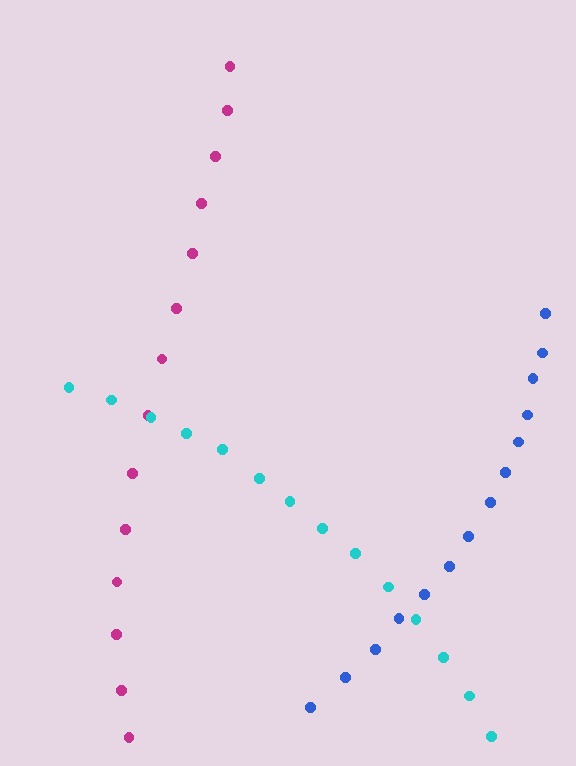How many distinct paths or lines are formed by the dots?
There are 3 distinct paths.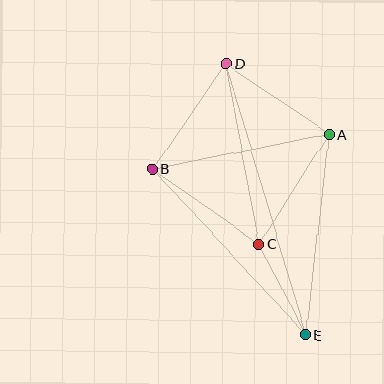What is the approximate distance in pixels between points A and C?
The distance between A and C is approximately 130 pixels.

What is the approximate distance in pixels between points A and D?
The distance between A and D is approximately 124 pixels.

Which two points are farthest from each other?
Points D and E are farthest from each other.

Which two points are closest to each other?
Points C and E are closest to each other.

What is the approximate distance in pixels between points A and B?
The distance between A and B is approximately 180 pixels.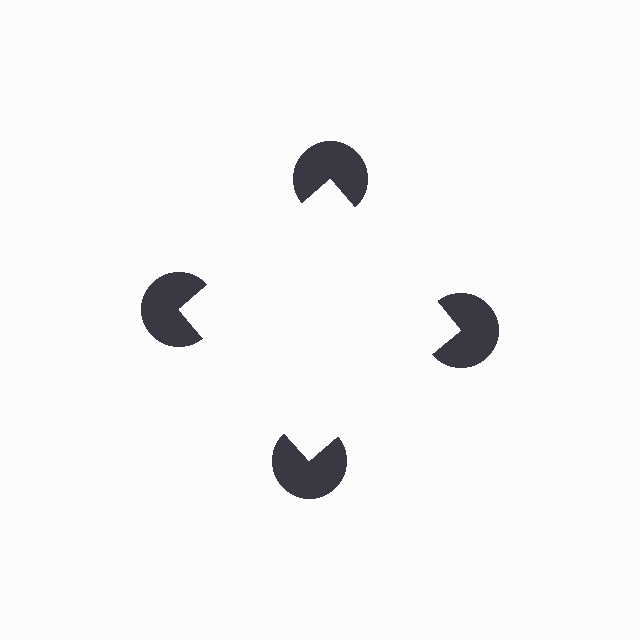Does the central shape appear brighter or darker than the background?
It typically appears slightly brighter than the background, even though no actual brightness change is drawn.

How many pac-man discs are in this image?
There are 4 — one at each vertex of the illusory square.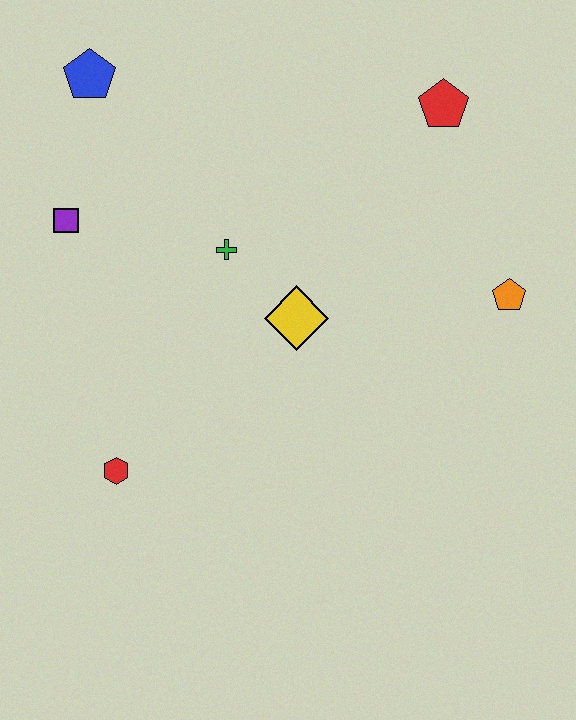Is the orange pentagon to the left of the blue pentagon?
No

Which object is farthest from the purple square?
The orange pentagon is farthest from the purple square.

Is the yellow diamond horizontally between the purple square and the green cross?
No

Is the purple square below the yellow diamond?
No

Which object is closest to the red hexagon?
The yellow diamond is closest to the red hexagon.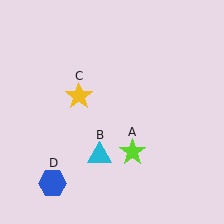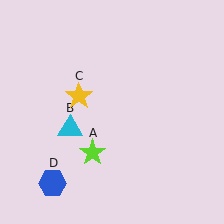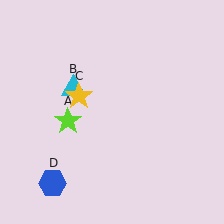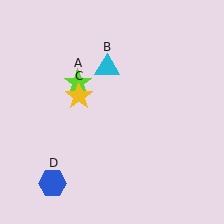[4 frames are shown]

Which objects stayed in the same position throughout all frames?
Yellow star (object C) and blue hexagon (object D) remained stationary.